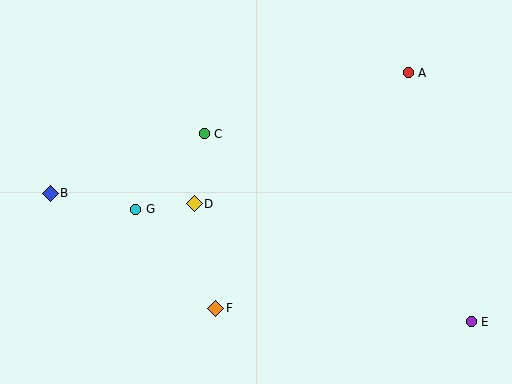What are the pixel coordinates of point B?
Point B is at (50, 193).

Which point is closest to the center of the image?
Point D at (194, 204) is closest to the center.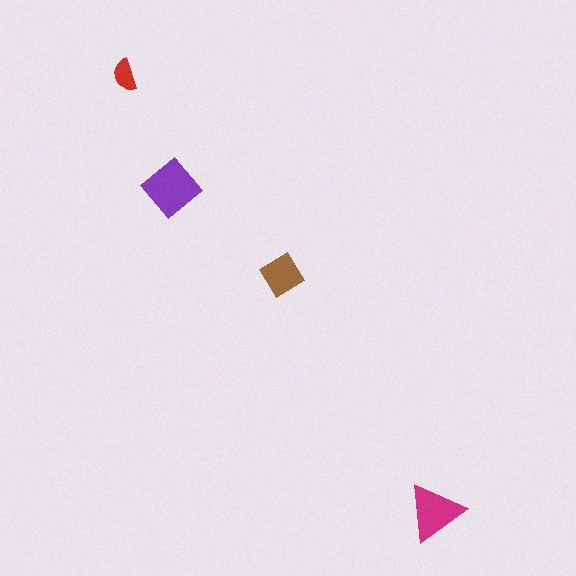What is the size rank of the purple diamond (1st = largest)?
1st.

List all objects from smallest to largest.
The red semicircle, the brown diamond, the magenta triangle, the purple diamond.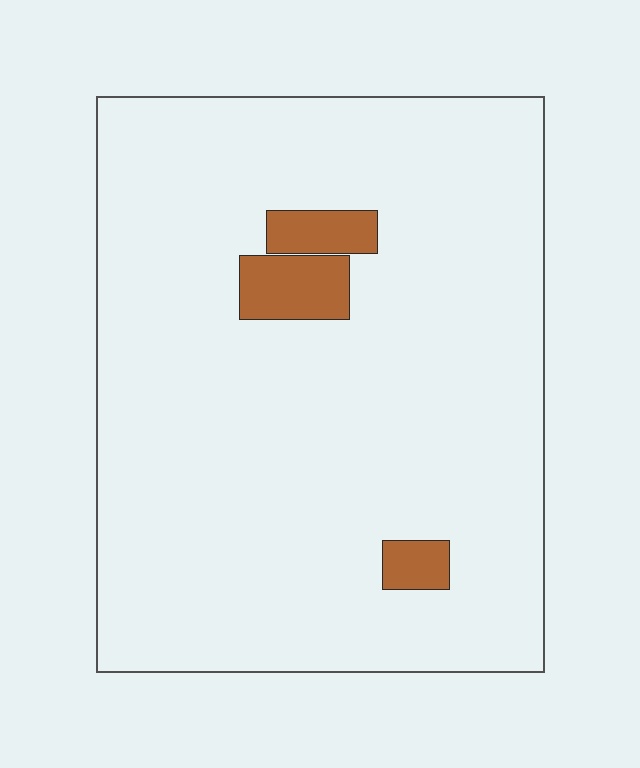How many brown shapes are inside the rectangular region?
3.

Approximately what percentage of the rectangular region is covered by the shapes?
Approximately 5%.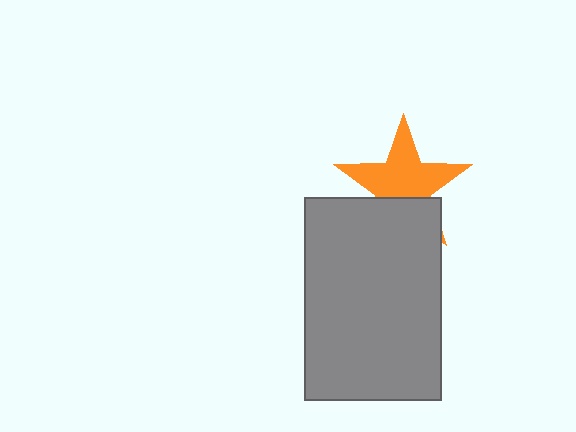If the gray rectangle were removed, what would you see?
You would see the complete orange star.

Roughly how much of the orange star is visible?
Most of it is visible (roughly 66%).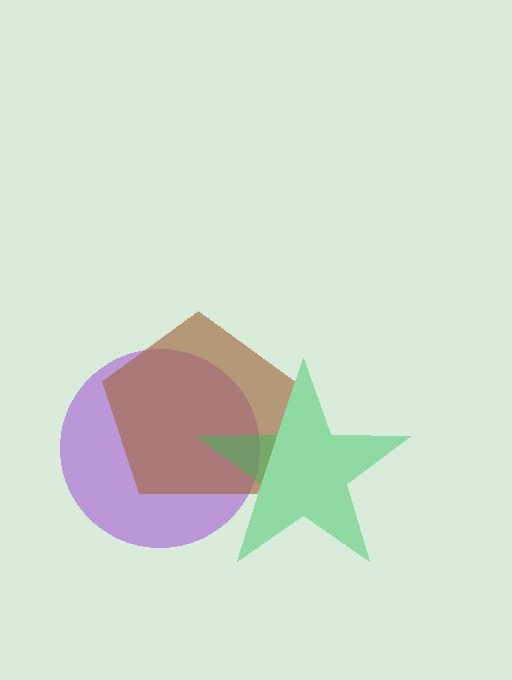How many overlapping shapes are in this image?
There are 3 overlapping shapes in the image.